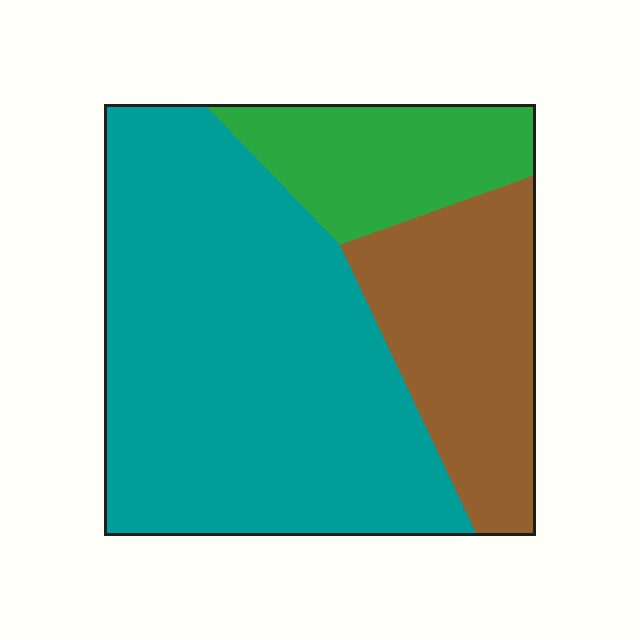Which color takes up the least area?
Green, at roughly 15%.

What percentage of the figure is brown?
Brown covers roughly 25% of the figure.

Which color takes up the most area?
Teal, at roughly 60%.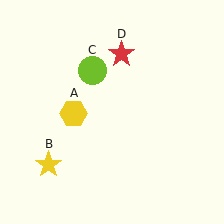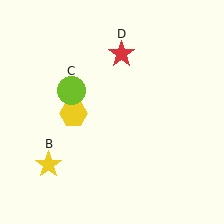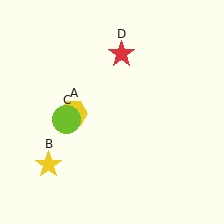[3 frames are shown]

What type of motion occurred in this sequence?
The lime circle (object C) rotated counterclockwise around the center of the scene.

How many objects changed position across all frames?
1 object changed position: lime circle (object C).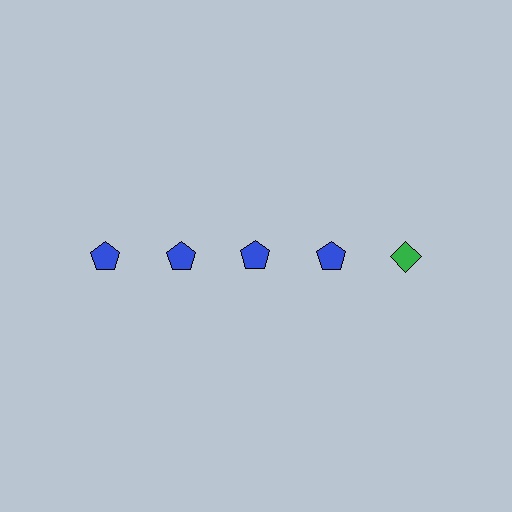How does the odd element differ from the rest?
It differs in both color (green instead of blue) and shape (diamond instead of pentagon).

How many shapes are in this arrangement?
There are 5 shapes arranged in a grid pattern.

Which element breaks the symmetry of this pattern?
The green diamond in the top row, rightmost column breaks the symmetry. All other shapes are blue pentagons.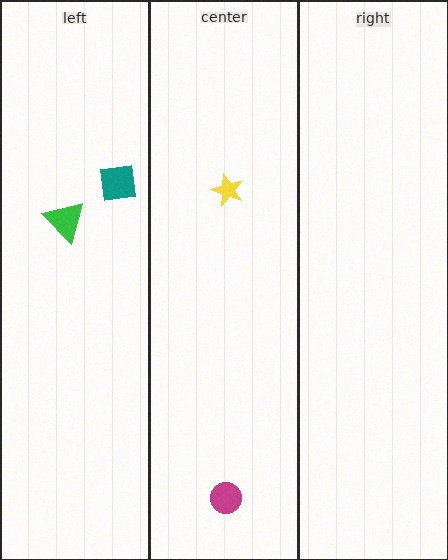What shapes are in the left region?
The teal square, the green triangle.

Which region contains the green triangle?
The left region.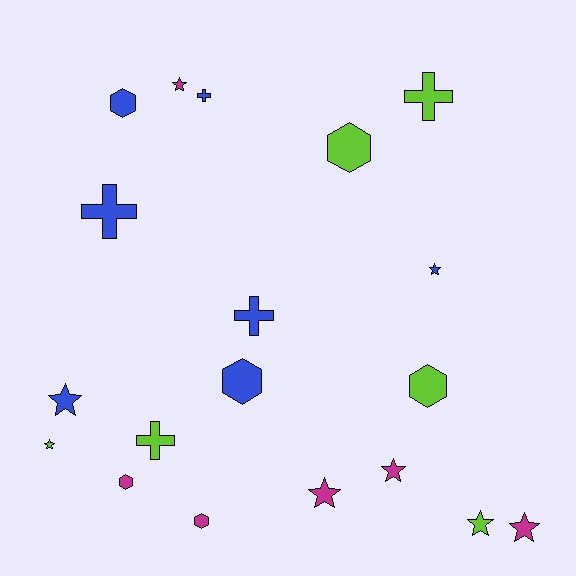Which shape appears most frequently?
Star, with 8 objects.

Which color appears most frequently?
Blue, with 7 objects.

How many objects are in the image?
There are 19 objects.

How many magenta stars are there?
There are 4 magenta stars.